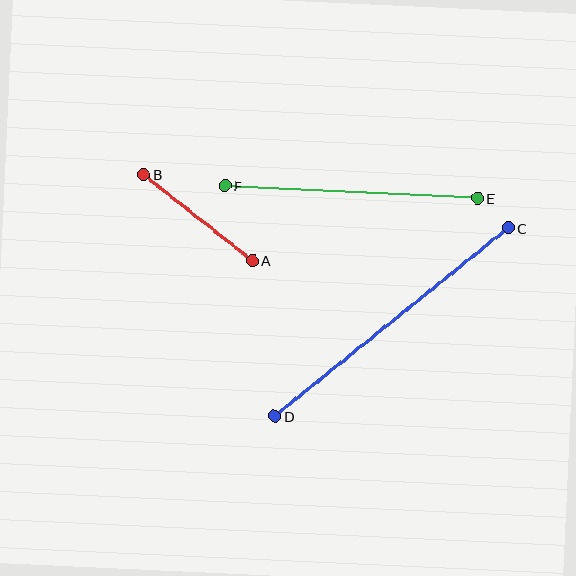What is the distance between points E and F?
The distance is approximately 253 pixels.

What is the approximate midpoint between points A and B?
The midpoint is at approximately (198, 218) pixels.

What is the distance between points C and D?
The distance is approximately 300 pixels.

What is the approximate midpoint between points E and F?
The midpoint is at approximately (351, 192) pixels.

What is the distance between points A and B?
The distance is approximately 139 pixels.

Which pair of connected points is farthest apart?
Points C and D are farthest apart.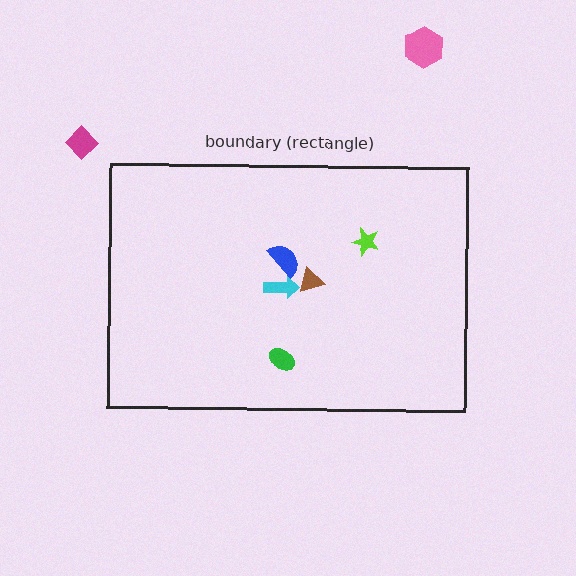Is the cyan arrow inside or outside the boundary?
Inside.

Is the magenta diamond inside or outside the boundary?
Outside.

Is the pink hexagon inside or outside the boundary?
Outside.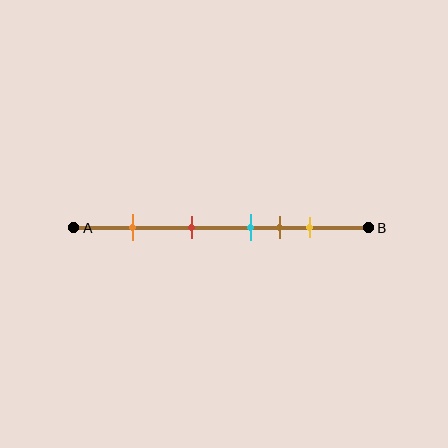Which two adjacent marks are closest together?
The cyan and brown marks are the closest adjacent pair.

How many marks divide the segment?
There are 5 marks dividing the segment.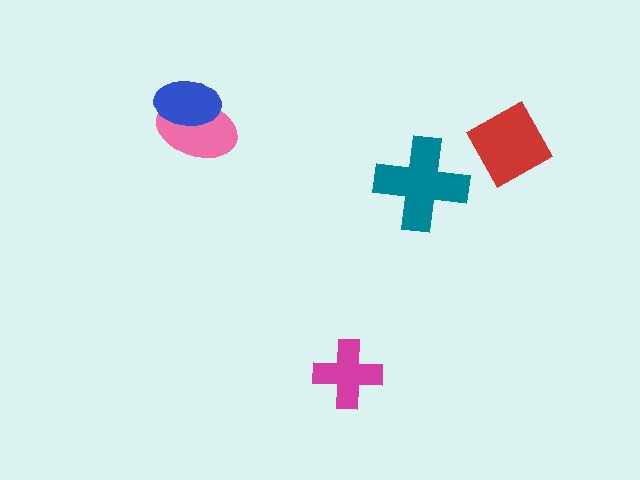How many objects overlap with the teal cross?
0 objects overlap with the teal cross.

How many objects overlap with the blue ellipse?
1 object overlaps with the blue ellipse.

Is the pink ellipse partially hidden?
Yes, it is partially covered by another shape.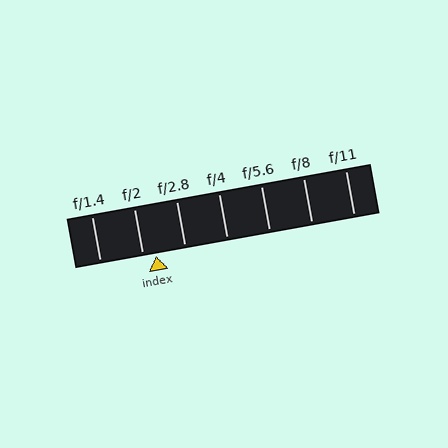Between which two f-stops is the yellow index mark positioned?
The index mark is between f/2 and f/2.8.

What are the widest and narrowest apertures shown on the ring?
The widest aperture shown is f/1.4 and the narrowest is f/11.